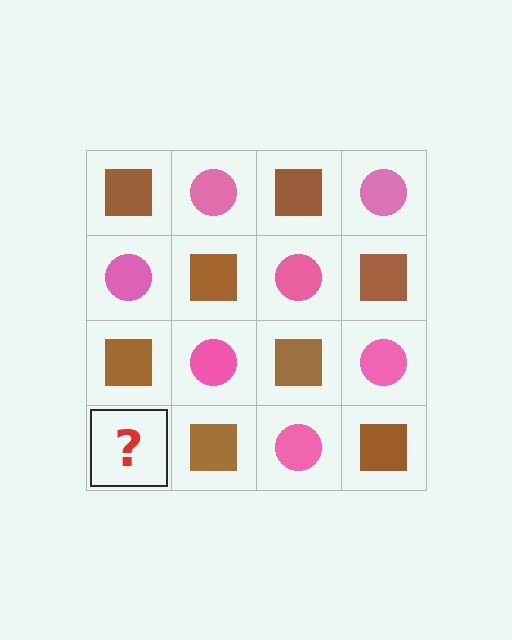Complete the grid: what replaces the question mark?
The question mark should be replaced with a pink circle.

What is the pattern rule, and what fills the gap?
The rule is that it alternates brown square and pink circle in a checkerboard pattern. The gap should be filled with a pink circle.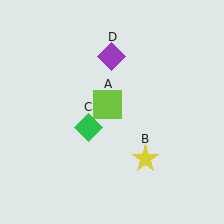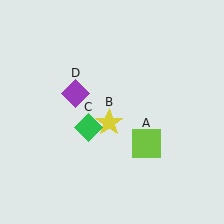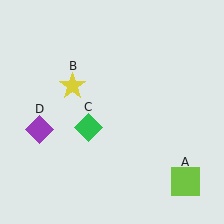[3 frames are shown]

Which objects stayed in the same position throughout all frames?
Green diamond (object C) remained stationary.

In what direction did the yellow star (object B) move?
The yellow star (object B) moved up and to the left.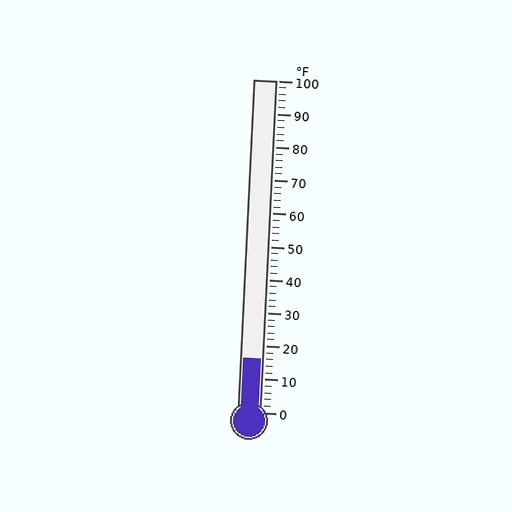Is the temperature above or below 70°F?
The temperature is below 70°F.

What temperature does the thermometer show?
The thermometer shows approximately 16°F.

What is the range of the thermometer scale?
The thermometer scale ranges from 0°F to 100°F.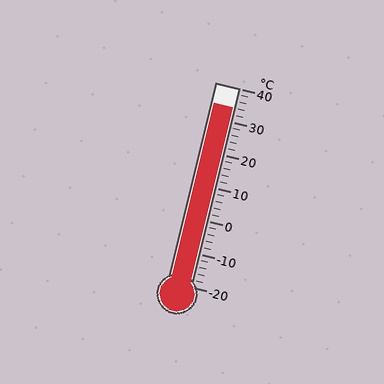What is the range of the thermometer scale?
The thermometer scale ranges from -20°C to 40°C.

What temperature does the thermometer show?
The thermometer shows approximately 34°C.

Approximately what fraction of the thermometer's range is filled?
The thermometer is filled to approximately 90% of its range.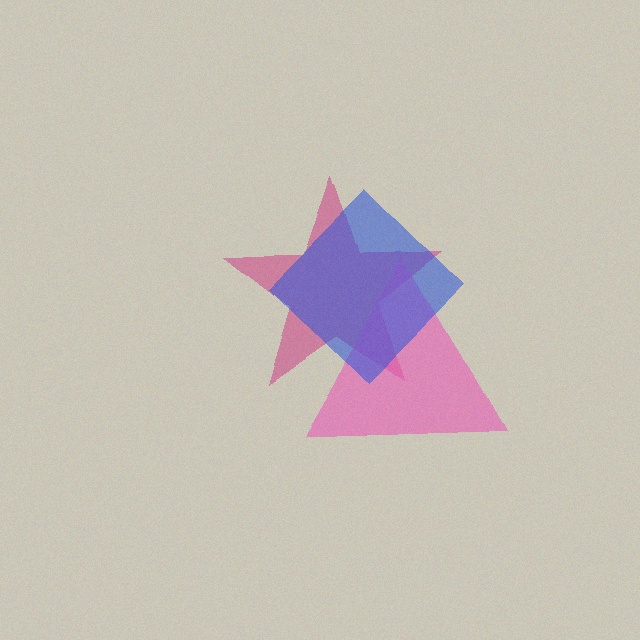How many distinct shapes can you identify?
There are 3 distinct shapes: a magenta star, a pink triangle, a blue diamond.